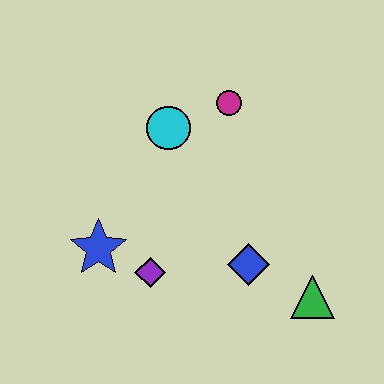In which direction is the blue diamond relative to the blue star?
The blue diamond is to the right of the blue star.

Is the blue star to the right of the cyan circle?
No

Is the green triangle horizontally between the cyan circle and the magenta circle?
No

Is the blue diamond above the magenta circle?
No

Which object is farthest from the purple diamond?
The magenta circle is farthest from the purple diamond.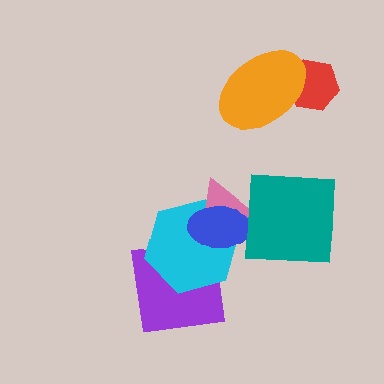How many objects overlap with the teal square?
1 object overlaps with the teal square.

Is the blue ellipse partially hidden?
No, no other shape covers it.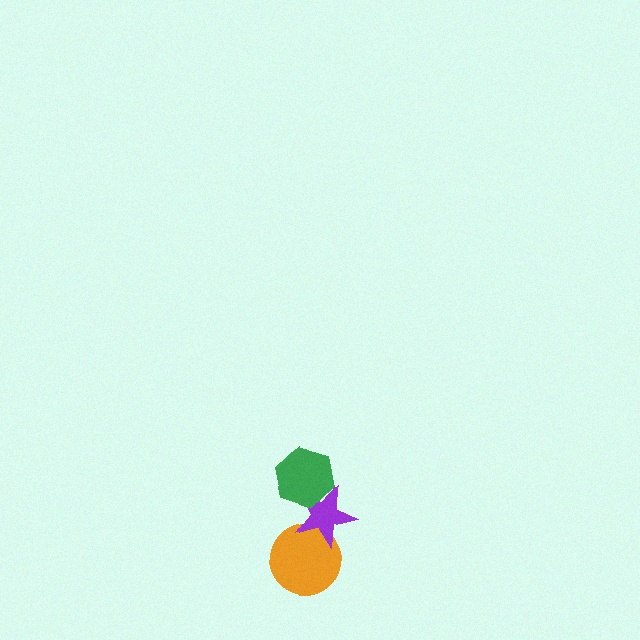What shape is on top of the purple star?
The green hexagon is on top of the purple star.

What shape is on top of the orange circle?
The purple star is on top of the orange circle.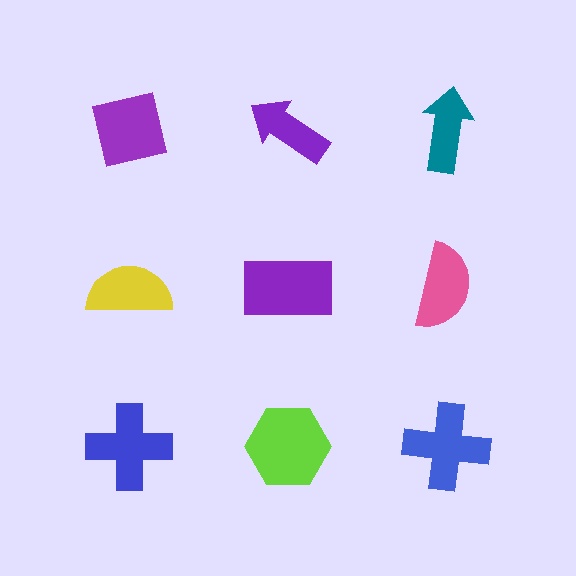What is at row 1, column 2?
A purple arrow.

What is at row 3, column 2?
A lime hexagon.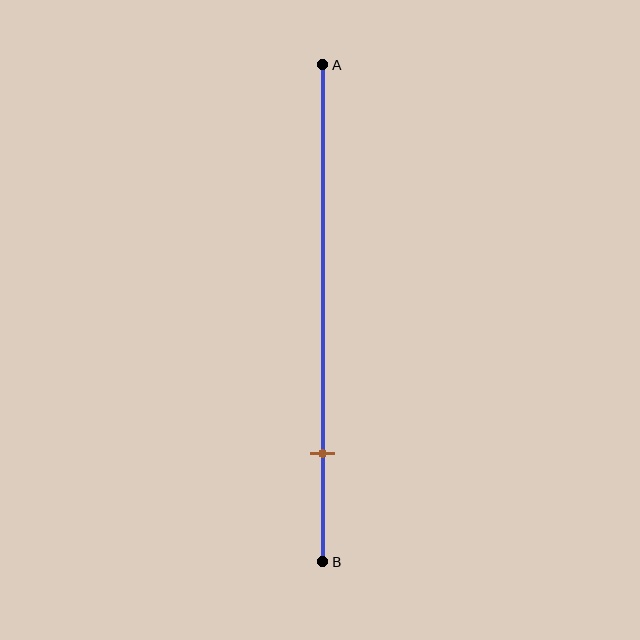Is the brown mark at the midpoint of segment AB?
No, the mark is at about 80% from A, not at the 50% midpoint.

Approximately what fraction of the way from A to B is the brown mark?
The brown mark is approximately 80% of the way from A to B.